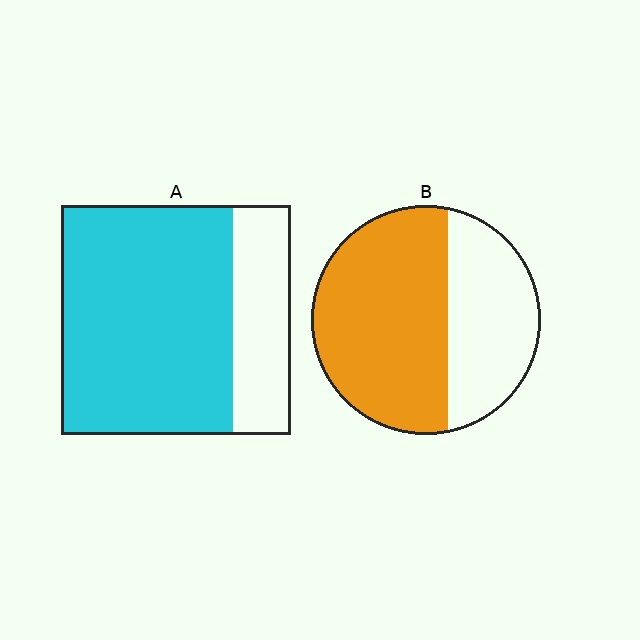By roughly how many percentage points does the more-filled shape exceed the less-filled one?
By roughly 15 percentage points (A over B).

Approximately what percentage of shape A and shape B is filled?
A is approximately 75% and B is approximately 60%.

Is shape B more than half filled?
Yes.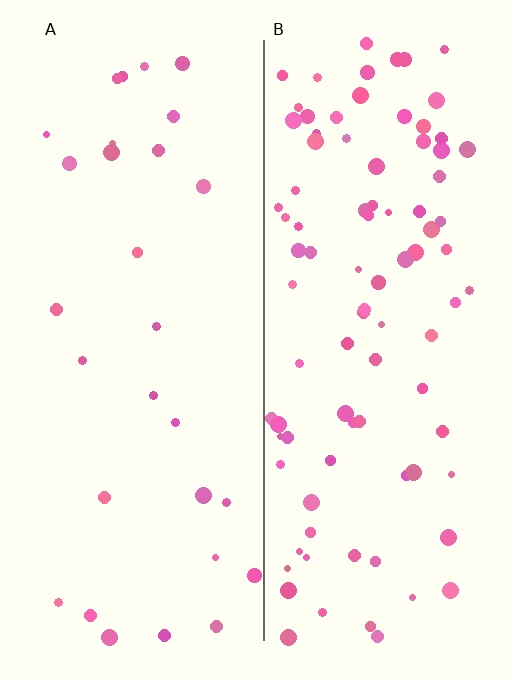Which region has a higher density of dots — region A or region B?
B (the right).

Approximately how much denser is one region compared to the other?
Approximately 3.3× — region B over region A.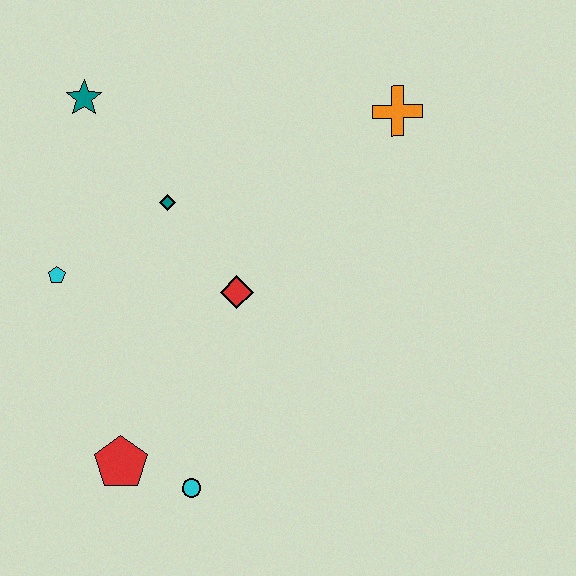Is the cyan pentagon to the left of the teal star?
Yes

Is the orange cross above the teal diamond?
Yes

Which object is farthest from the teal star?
The cyan circle is farthest from the teal star.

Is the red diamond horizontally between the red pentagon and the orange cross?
Yes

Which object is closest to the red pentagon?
The cyan circle is closest to the red pentagon.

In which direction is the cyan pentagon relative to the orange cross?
The cyan pentagon is to the left of the orange cross.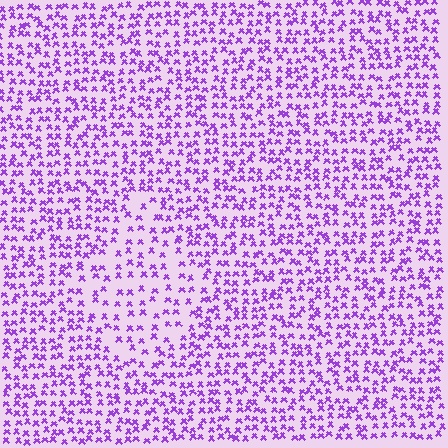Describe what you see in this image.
The image contains small purple elements arranged at two different densities. A diamond-shaped region is visible where the elements are less densely packed than the surrounding area.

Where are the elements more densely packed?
The elements are more densely packed outside the diamond boundary.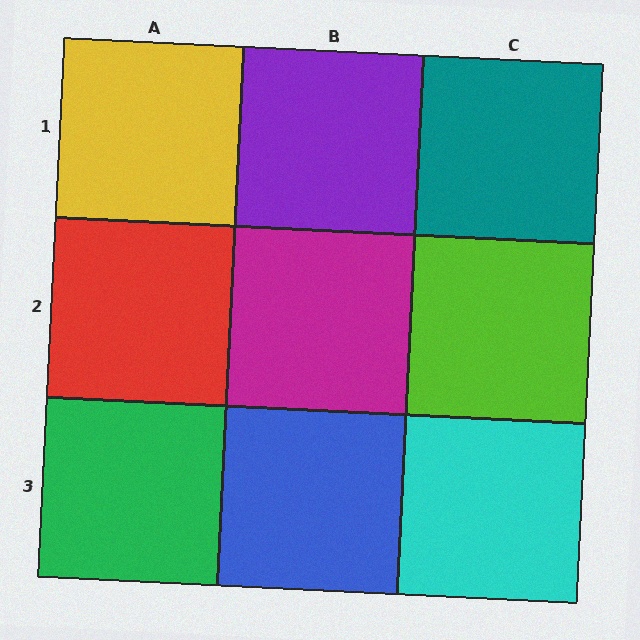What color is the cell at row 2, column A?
Red.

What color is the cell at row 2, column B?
Magenta.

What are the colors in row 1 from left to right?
Yellow, purple, teal.